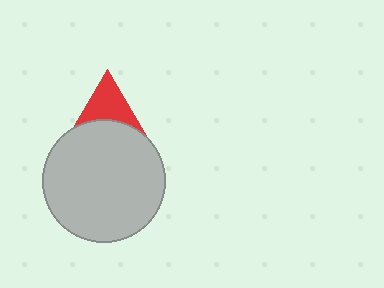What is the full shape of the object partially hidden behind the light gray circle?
The partially hidden object is a red triangle.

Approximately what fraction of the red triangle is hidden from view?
Roughly 51% of the red triangle is hidden behind the light gray circle.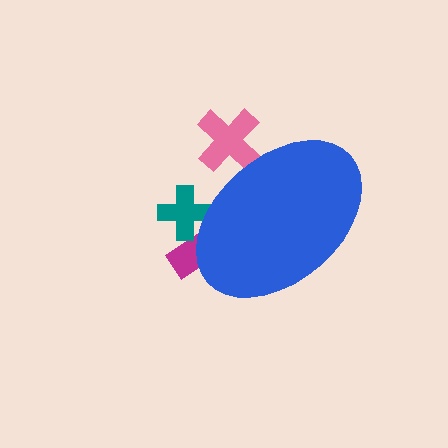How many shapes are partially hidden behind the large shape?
3 shapes are partially hidden.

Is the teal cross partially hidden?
Yes, the teal cross is partially hidden behind the blue ellipse.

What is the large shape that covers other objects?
A blue ellipse.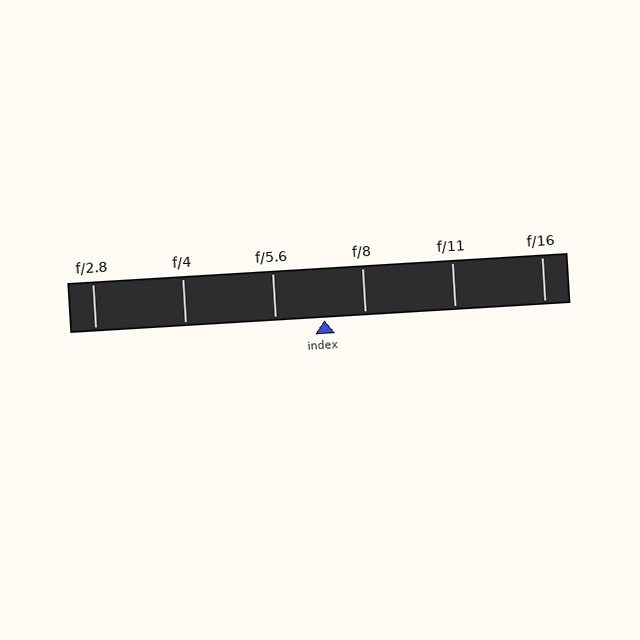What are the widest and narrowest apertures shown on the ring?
The widest aperture shown is f/2.8 and the narrowest is f/16.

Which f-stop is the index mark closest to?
The index mark is closest to f/8.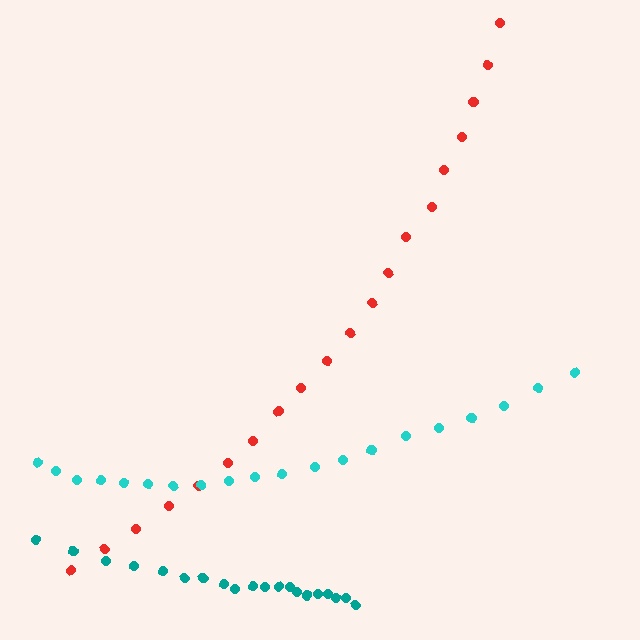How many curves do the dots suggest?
There are 3 distinct paths.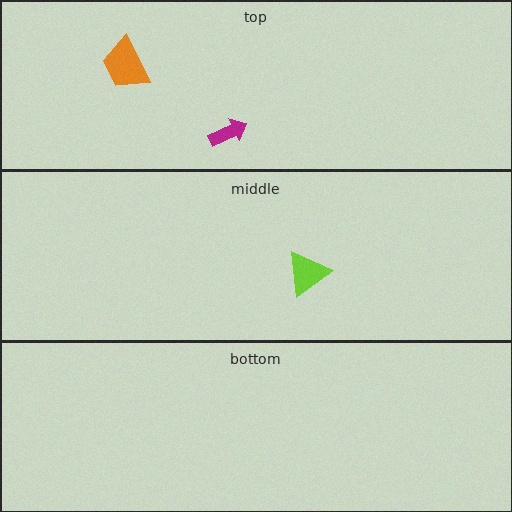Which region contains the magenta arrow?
The top region.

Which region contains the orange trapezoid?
The top region.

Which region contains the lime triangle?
The middle region.